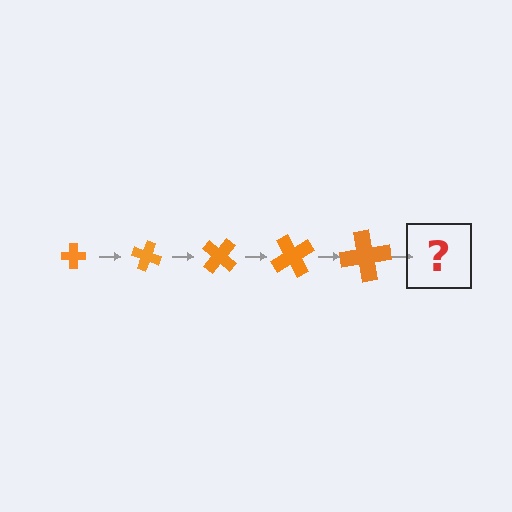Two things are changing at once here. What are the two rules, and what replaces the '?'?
The two rules are that the cross grows larger each step and it rotates 20 degrees each step. The '?' should be a cross, larger than the previous one and rotated 100 degrees from the start.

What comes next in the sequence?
The next element should be a cross, larger than the previous one and rotated 100 degrees from the start.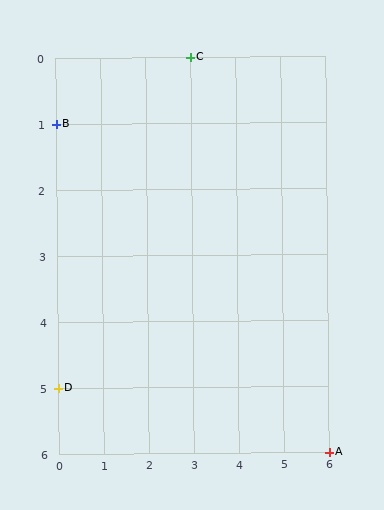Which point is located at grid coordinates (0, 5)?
Point D is at (0, 5).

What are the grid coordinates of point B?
Point B is at grid coordinates (0, 1).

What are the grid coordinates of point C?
Point C is at grid coordinates (3, 0).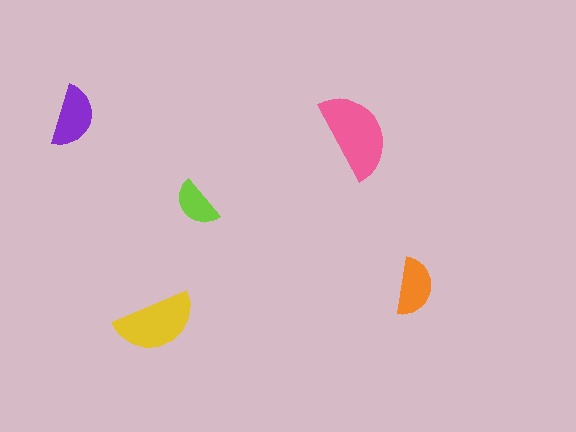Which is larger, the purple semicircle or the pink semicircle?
The pink one.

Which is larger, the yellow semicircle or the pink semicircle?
The pink one.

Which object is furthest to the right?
The orange semicircle is rightmost.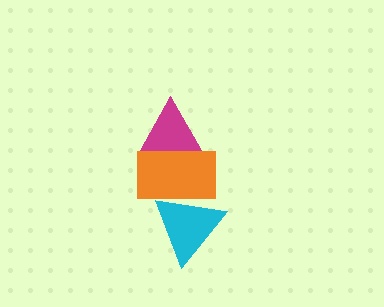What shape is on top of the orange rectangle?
The magenta triangle is on top of the orange rectangle.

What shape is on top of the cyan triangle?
The orange rectangle is on top of the cyan triangle.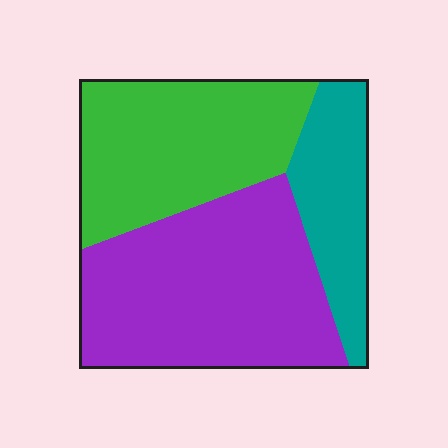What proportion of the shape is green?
Green covers roughly 35% of the shape.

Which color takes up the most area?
Purple, at roughly 45%.